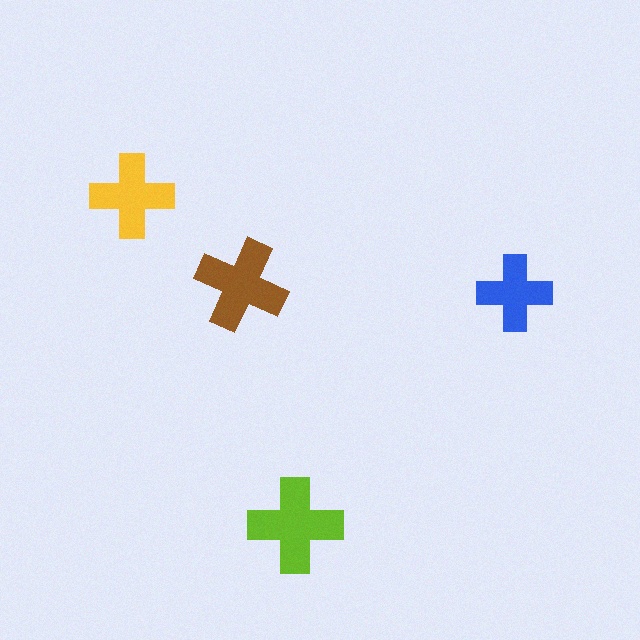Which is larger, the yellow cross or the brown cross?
The brown one.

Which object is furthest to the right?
The blue cross is rightmost.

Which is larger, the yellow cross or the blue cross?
The yellow one.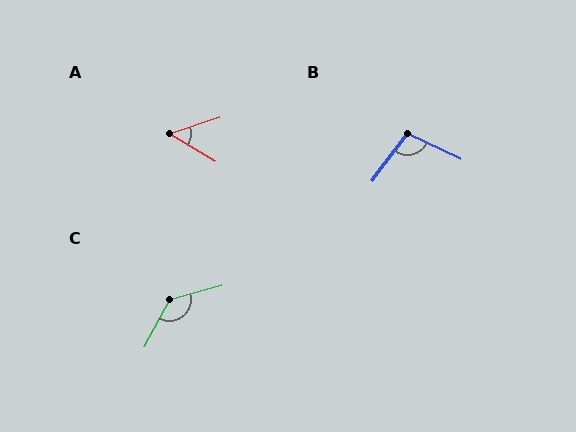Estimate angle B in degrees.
Approximately 102 degrees.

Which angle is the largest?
C, at approximately 133 degrees.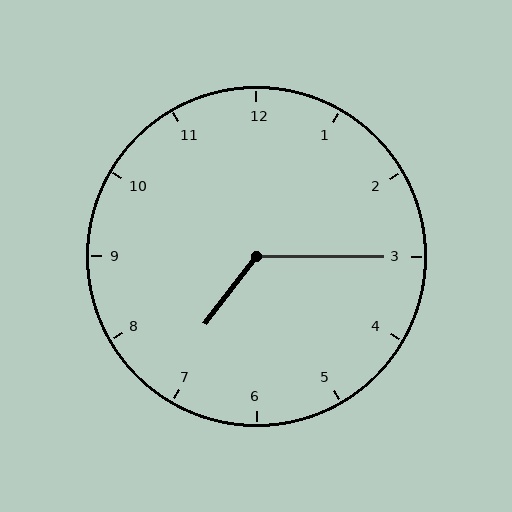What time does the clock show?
7:15.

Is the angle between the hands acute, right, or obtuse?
It is obtuse.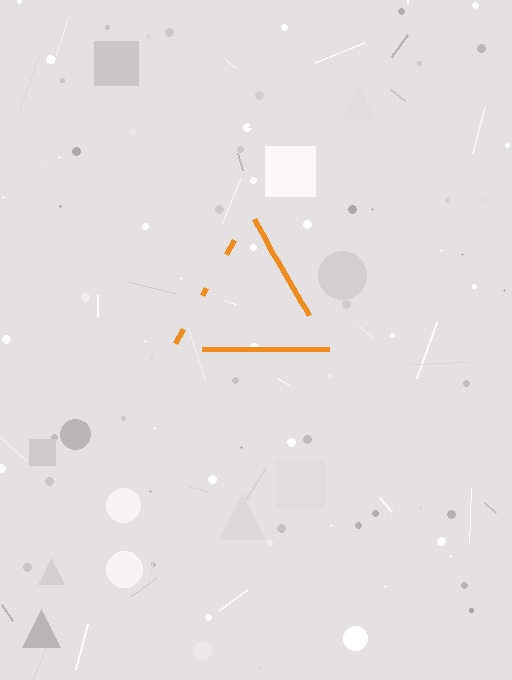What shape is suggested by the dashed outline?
The dashed outline suggests a triangle.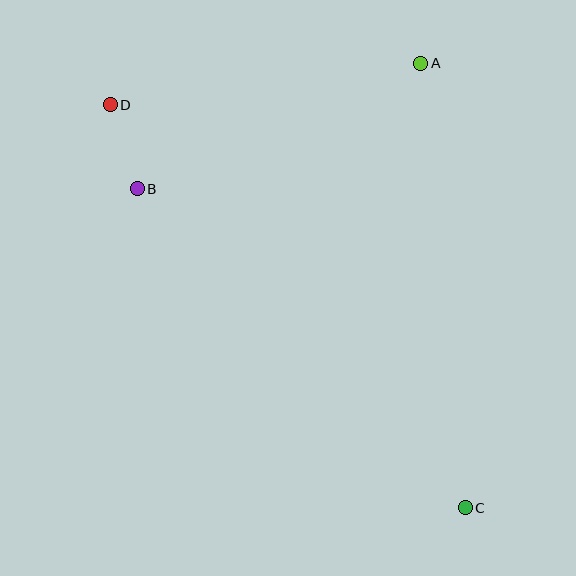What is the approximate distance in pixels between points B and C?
The distance between B and C is approximately 457 pixels.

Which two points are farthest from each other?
Points C and D are farthest from each other.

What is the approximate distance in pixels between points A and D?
The distance between A and D is approximately 314 pixels.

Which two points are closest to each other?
Points B and D are closest to each other.